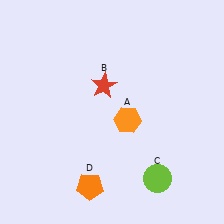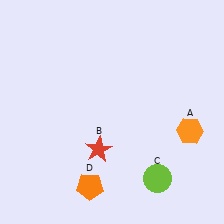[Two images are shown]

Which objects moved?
The objects that moved are: the orange hexagon (A), the red star (B).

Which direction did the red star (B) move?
The red star (B) moved down.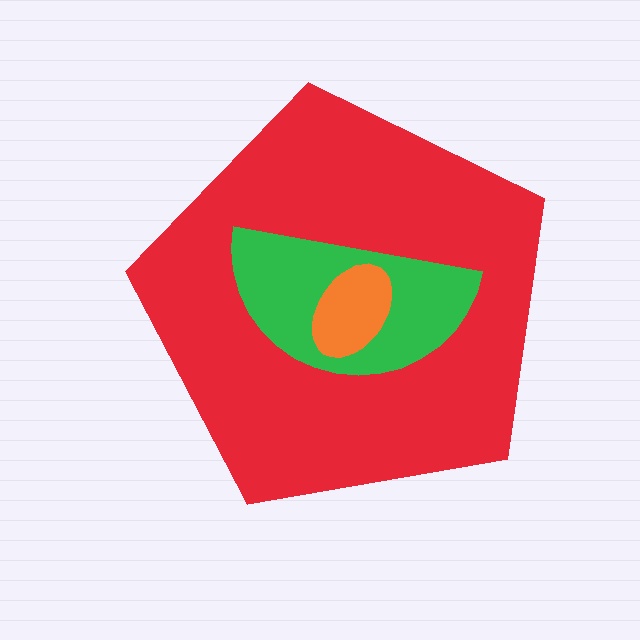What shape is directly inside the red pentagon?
The green semicircle.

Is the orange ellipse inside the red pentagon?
Yes.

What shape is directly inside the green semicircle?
The orange ellipse.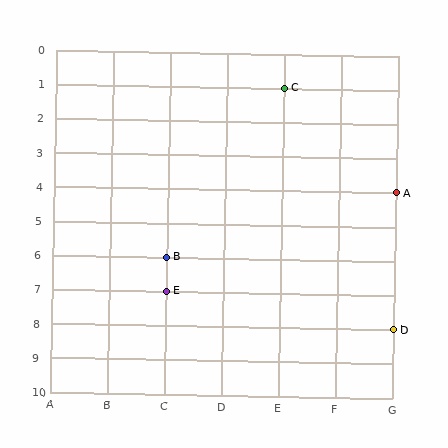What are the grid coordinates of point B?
Point B is at grid coordinates (C, 6).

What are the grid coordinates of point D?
Point D is at grid coordinates (G, 8).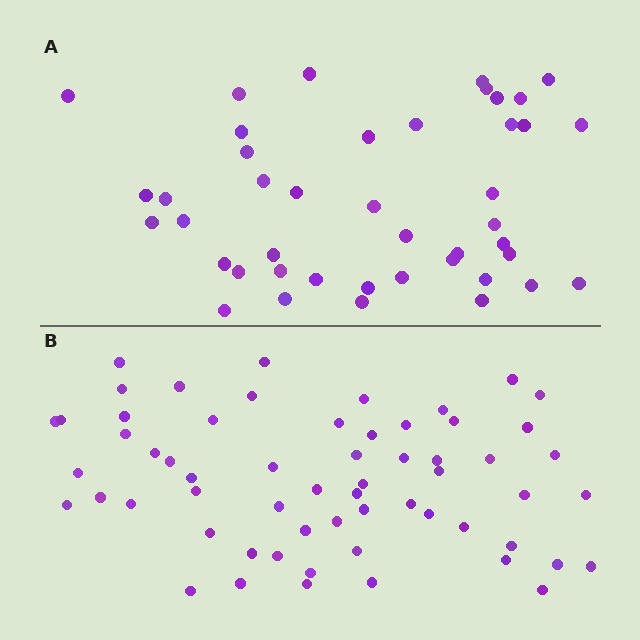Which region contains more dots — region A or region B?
Region B (the bottom region) has more dots.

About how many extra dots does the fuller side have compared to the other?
Region B has approximately 15 more dots than region A.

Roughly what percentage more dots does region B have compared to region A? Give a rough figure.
About 40% more.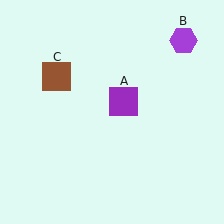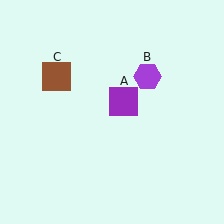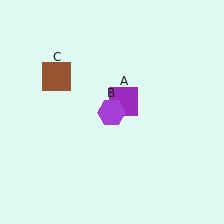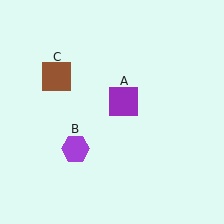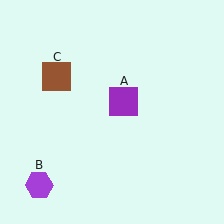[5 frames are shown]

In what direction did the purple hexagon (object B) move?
The purple hexagon (object B) moved down and to the left.